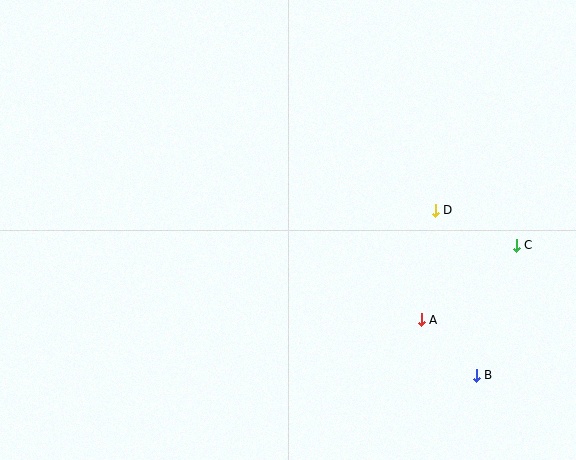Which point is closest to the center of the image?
Point D at (435, 210) is closest to the center.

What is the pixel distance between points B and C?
The distance between B and C is 136 pixels.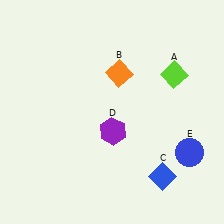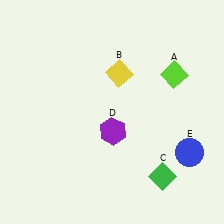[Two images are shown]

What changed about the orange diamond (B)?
In Image 1, B is orange. In Image 2, it changed to yellow.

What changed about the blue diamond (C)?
In Image 1, C is blue. In Image 2, it changed to green.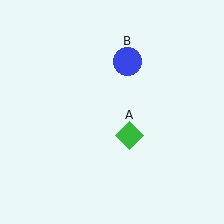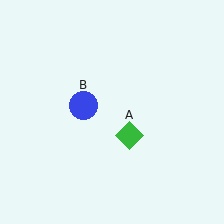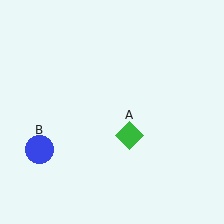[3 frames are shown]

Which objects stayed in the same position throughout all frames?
Green diamond (object A) remained stationary.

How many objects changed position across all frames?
1 object changed position: blue circle (object B).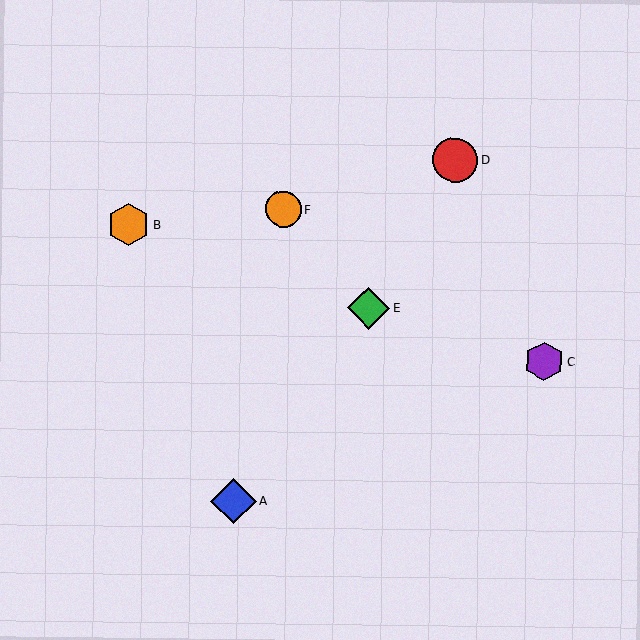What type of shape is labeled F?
Shape F is an orange circle.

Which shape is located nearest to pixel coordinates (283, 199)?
The orange circle (labeled F) at (284, 209) is nearest to that location.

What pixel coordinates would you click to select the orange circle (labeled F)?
Click at (284, 209) to select the orange circle F.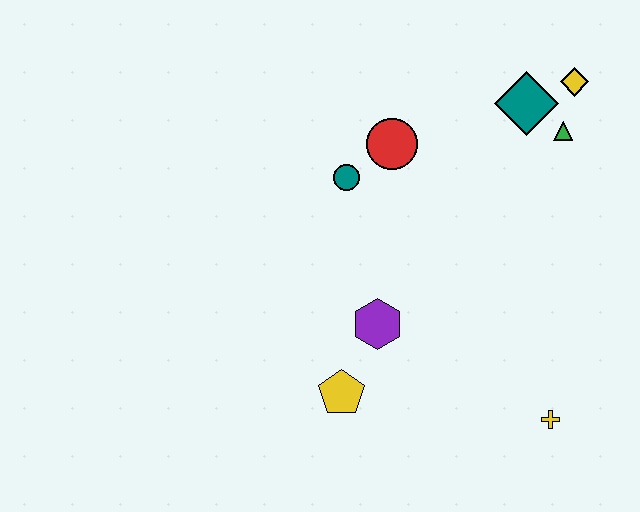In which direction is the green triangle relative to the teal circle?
The green triangle is to the right of the teal circle.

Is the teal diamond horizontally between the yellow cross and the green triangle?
No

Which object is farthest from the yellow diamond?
The yellow pentagon is farthest from the yellow diamond.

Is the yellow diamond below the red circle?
No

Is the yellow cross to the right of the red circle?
Yes